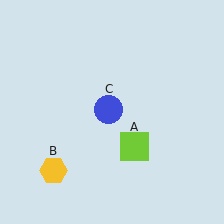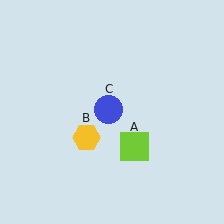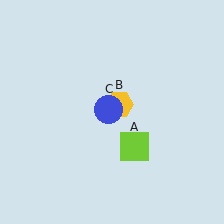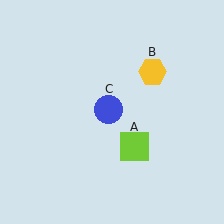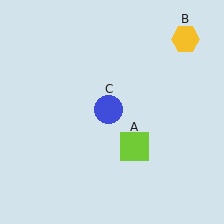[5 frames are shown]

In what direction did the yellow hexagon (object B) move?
The yellow hexagon (object B) moved up and to the right.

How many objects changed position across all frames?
1 object changed position: yellow hexagon (object B).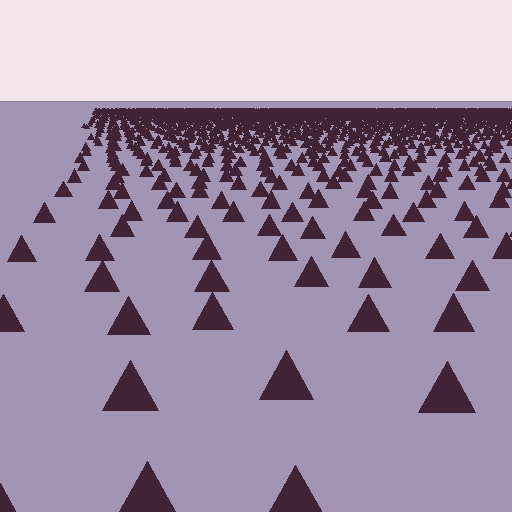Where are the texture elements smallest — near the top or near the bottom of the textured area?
Near the top.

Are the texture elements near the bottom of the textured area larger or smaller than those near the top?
Larger. Near the bottom, elements are closer to the viewer and appear at a bigger on-screen size.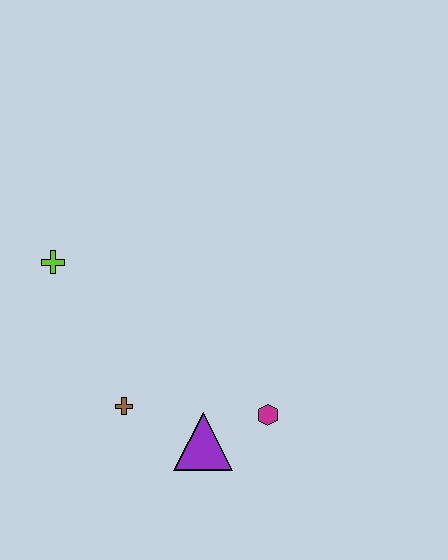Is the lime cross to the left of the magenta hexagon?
Yes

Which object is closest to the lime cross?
The brown cross is closest to the lime cross.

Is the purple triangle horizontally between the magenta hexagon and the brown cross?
Yes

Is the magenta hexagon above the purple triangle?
Yes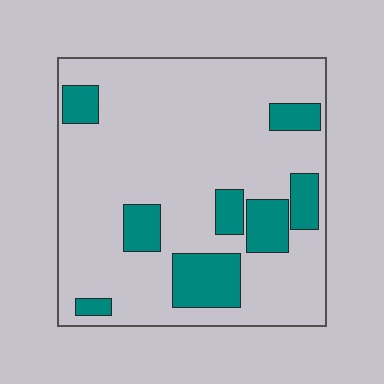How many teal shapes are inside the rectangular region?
8.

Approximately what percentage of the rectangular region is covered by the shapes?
Approximately 20%.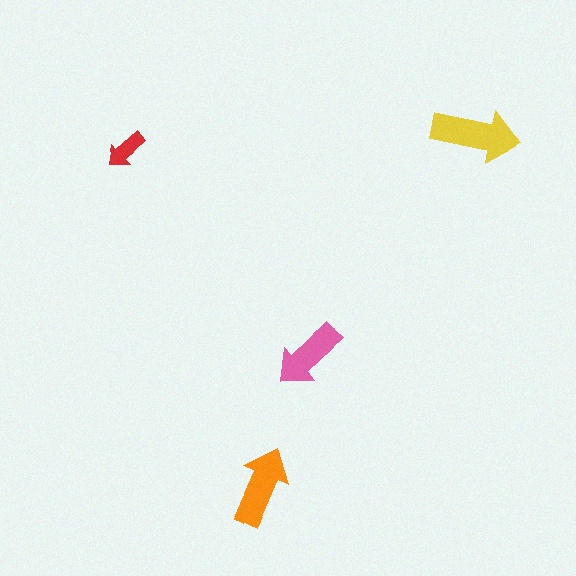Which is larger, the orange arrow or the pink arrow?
The orange one.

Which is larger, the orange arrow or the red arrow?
The orange one.